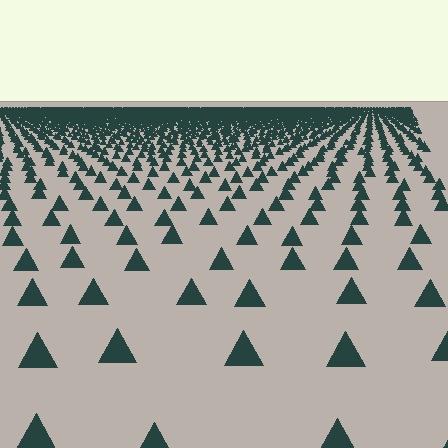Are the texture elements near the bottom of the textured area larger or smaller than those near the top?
Larger. Near the bottom, elements are closer to the viewer and appear at a bigger on-screen size.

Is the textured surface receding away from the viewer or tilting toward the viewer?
The surface is receding away from the viewer. Texture elements get smaller and denser toward the top.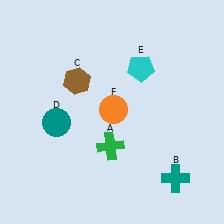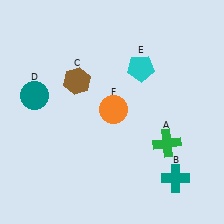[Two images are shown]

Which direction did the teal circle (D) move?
The teal circle (D) moved up.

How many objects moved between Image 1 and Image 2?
2 objects moved between the two images.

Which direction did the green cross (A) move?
The green cross (A) moved right.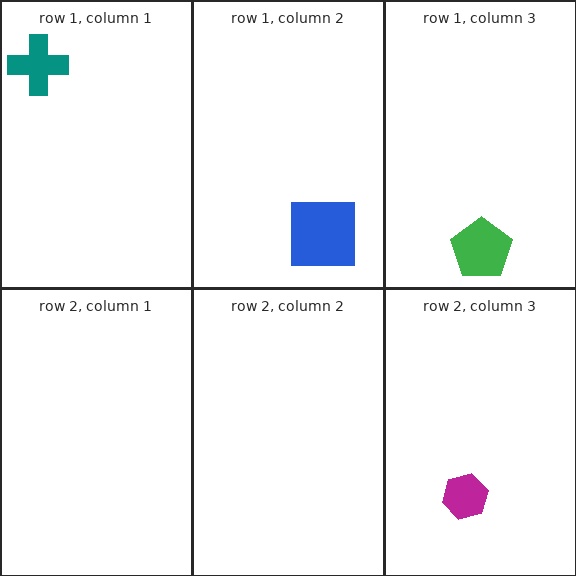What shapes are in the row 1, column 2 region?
The blue square.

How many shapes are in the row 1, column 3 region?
1.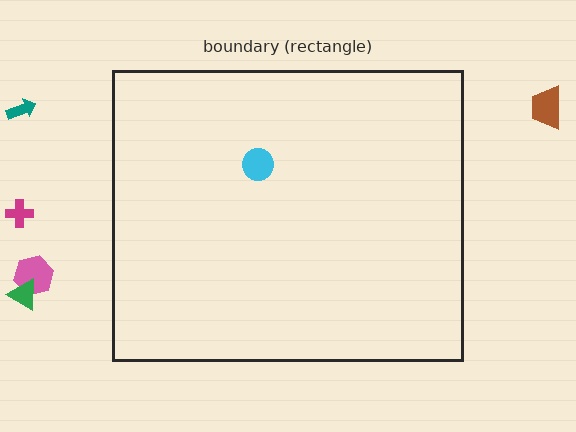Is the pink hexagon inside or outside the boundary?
Outside.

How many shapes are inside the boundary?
1 inside, 5 outside.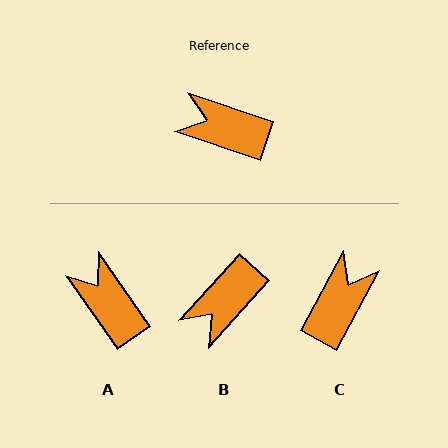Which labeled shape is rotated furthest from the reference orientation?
C, about 100 degrees away.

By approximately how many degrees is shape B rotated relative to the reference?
Approximately 66 degrees counter-clockwise.